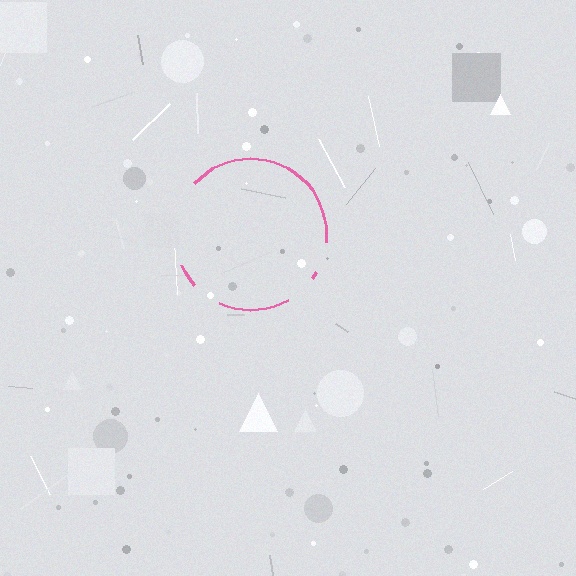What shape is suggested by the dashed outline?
The dashed outline suggests a circle.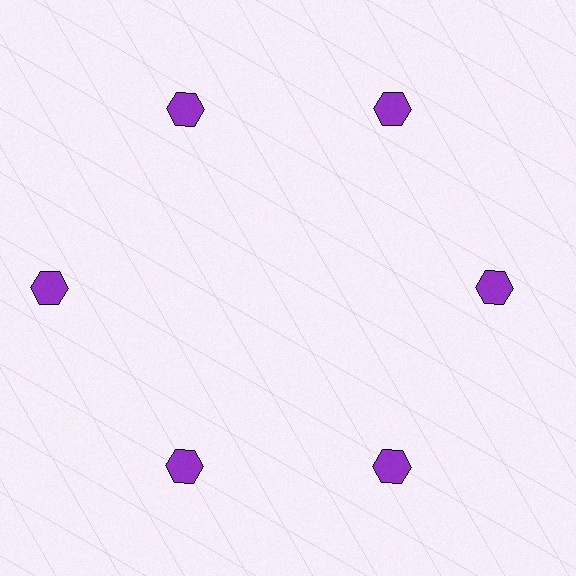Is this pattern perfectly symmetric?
No. The 6 purple hexagons are arranged in a ring, but one element near the 9 o'clock position is pushed outward from the center, breaking the 6-fold rotational symmetry.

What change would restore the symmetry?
The symmetry would be restored by moving it inward, back onto the ring so that all 6 hexagons sit at equal angles and equal distance from the center.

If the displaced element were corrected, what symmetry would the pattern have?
It would have 6-fold rotational symmetry — the pattern would map onto itself every 60 degrees.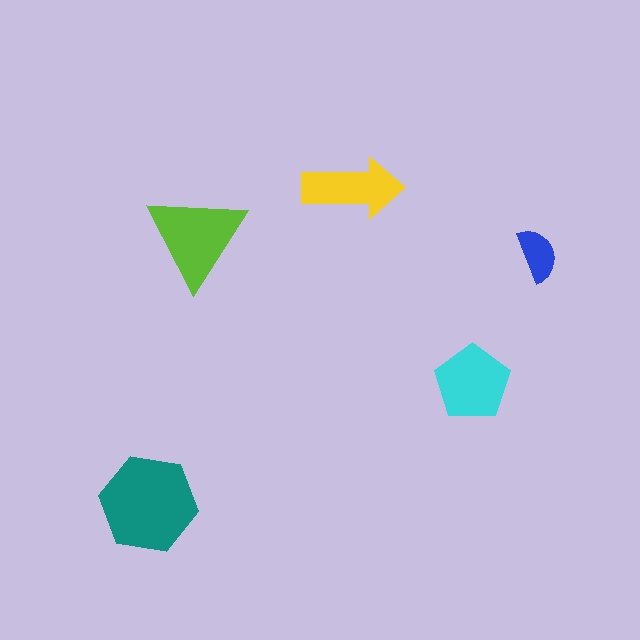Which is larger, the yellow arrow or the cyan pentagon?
The cyan pentagon.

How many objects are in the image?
There are 5 objects in the image.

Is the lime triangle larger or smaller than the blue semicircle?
Larger.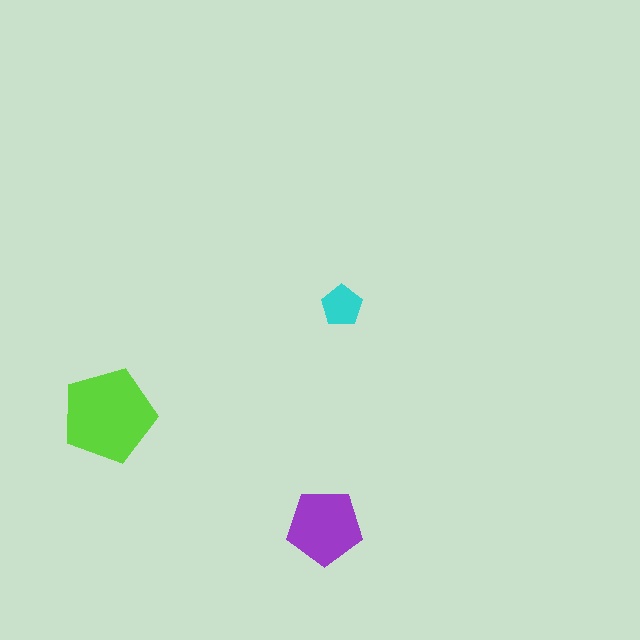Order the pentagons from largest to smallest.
the lime one, the purple one, the cyan one.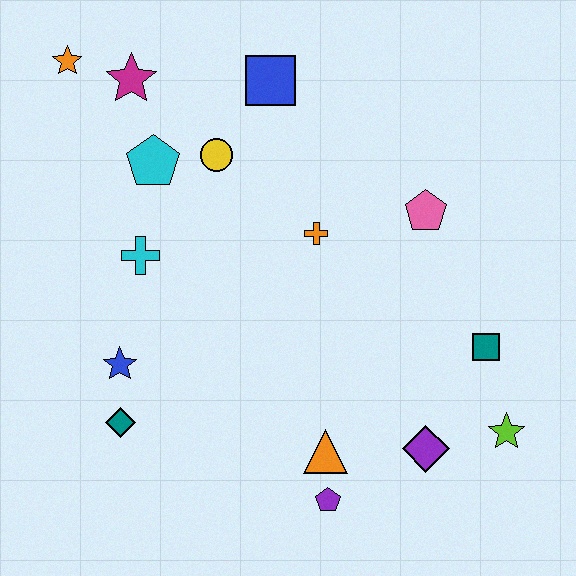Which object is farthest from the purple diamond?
The orange star is farthest from the purple diamond.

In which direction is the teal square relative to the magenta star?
The teal square is to the right of the magenta star.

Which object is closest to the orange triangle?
The purple pentagon is closest to the orange triangle.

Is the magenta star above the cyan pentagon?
Yes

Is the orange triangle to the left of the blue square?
No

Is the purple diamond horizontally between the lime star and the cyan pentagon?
Yes